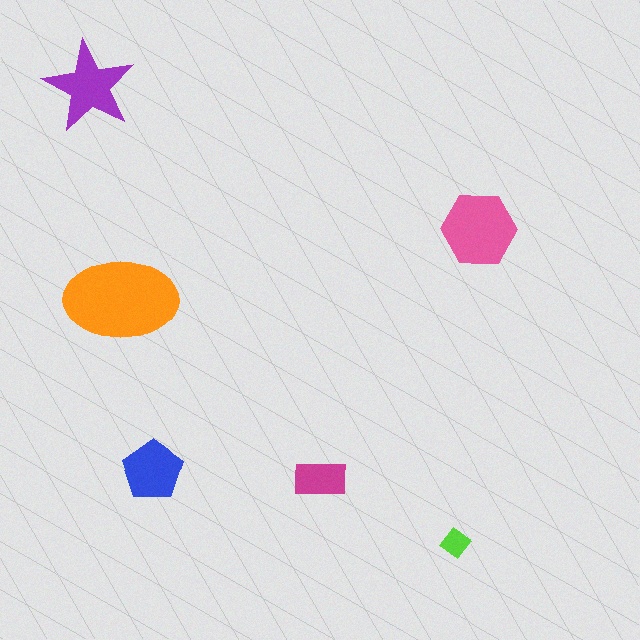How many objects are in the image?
There are 6 objects in the image.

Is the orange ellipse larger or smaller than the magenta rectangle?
Larger.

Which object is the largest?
The orange ellipse.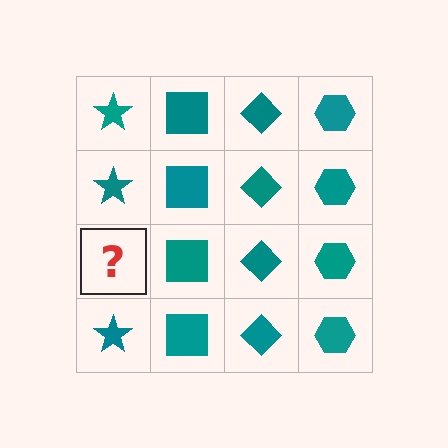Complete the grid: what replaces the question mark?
The question mark should be replaced with a teal star.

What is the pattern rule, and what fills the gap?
The rule is that each column has a consistent shape. The gap should be filled with a teal star.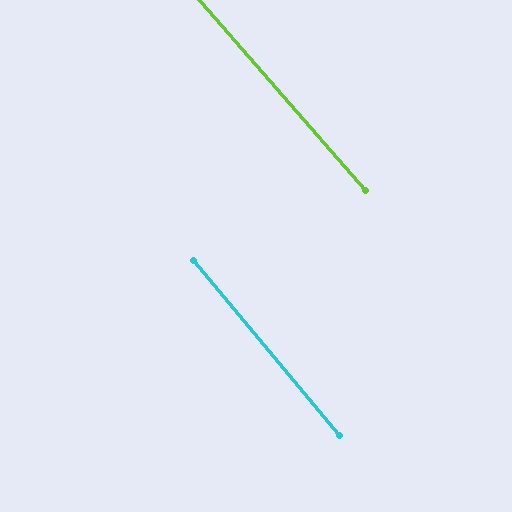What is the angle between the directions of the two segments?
Approximately 1 degree.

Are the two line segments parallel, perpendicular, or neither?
Parallel — their directions differ by only 1.2°.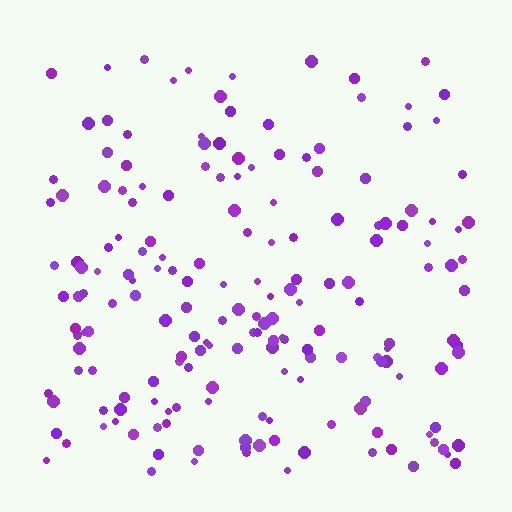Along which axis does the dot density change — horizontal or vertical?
Vertical.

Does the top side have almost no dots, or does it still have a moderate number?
Still a moderate number, just noticeably fewer than the bottom.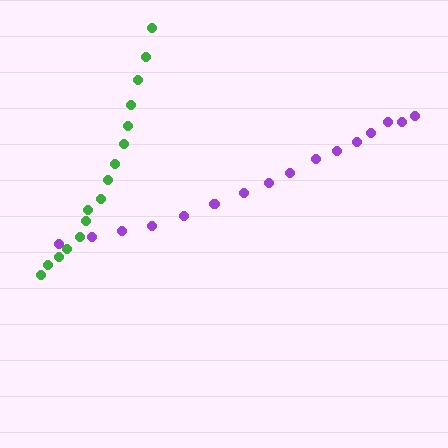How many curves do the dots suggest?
There are 2 distinct paths.